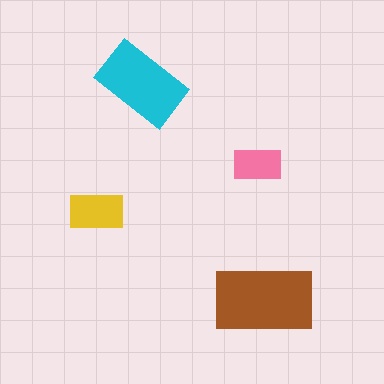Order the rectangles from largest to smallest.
the brown one, the cyan one, the yellow one, the pink one.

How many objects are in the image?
There are 4 objects in the image.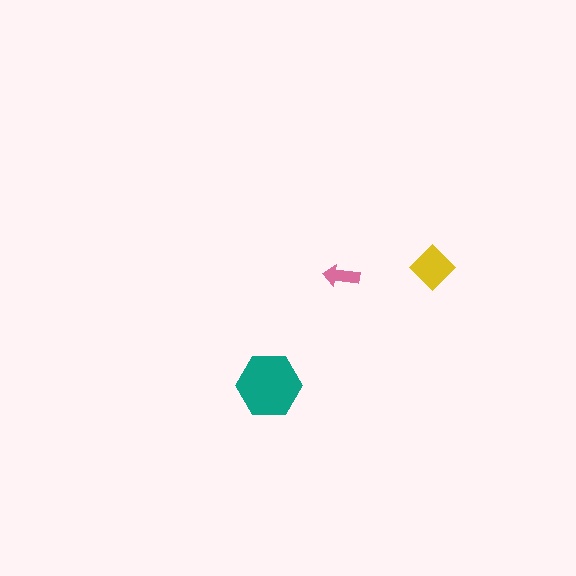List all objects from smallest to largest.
The pink arrow, the yellow diamond, the teal hexagon.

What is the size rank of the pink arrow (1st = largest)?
3rd.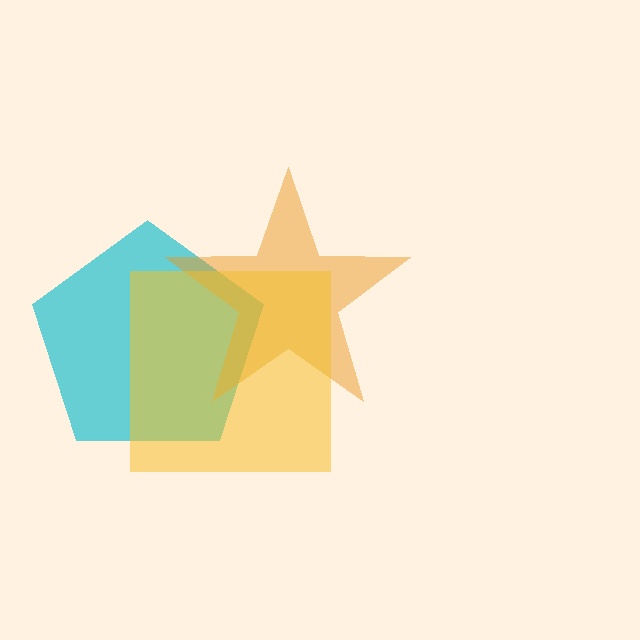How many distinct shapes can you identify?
There are 3 distinct shapes: a cyan pentagon, an orange star, a yellow square.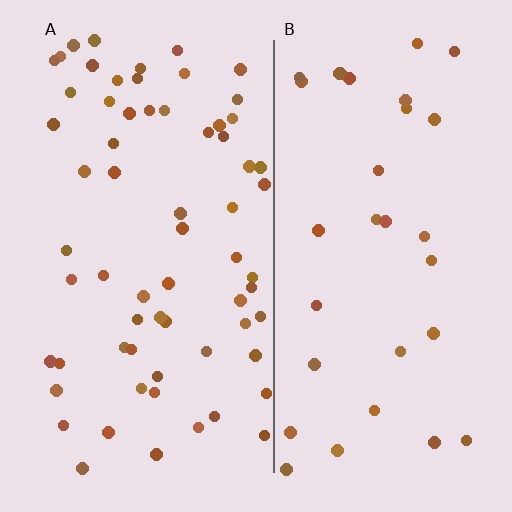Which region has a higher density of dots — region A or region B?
A (the left).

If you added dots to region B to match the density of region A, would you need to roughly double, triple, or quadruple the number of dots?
Approximately double.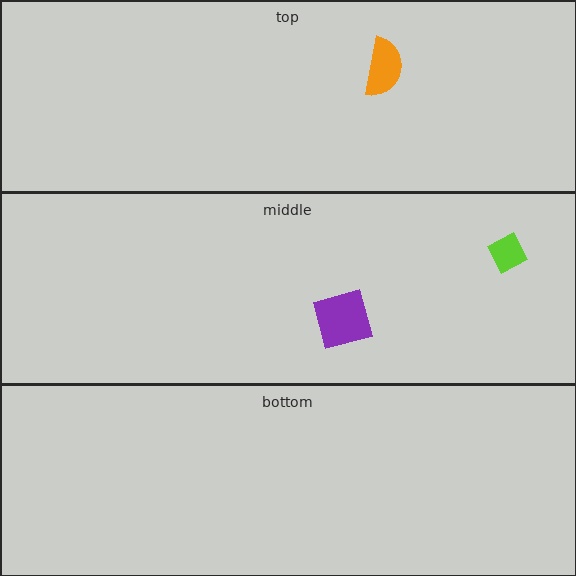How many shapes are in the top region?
1.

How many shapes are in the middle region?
2.